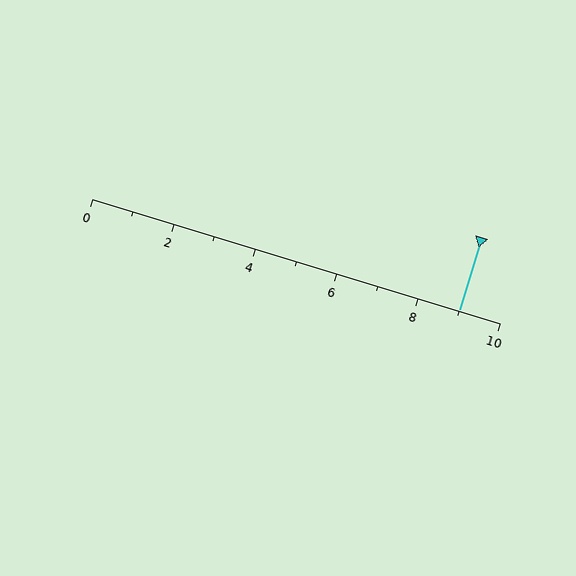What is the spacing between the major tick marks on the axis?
The major ticks are spaced 2 apart.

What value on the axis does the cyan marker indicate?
The marker indicates approximately 9.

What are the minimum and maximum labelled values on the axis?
The axis runs from 0 to 10.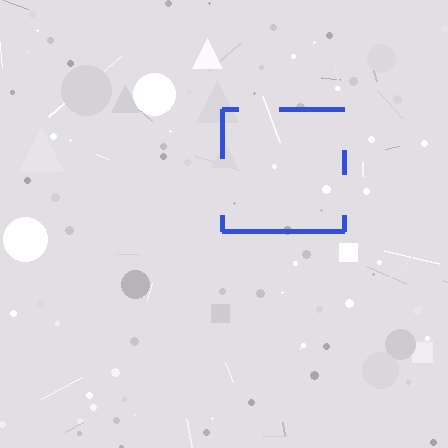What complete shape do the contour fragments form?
The contour fragments form a square.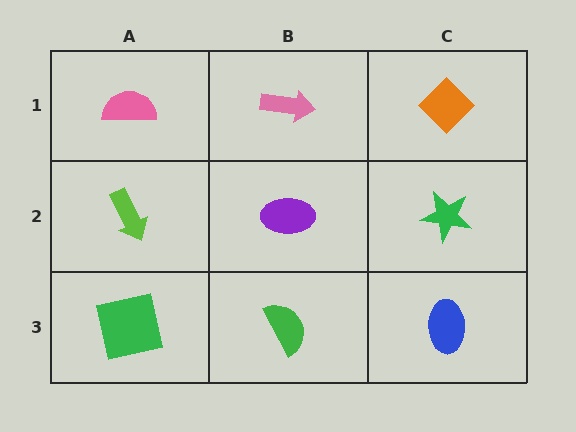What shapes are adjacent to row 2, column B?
A pink arrow (row 1, column B), a green semicircle (row 3, column B), a lime arrow (row 2, column A), a green star (row 2, column C).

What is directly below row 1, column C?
A green star.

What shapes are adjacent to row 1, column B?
A purple ellipse (row 2, column B), a pink semicircle (row 1, column A), an orange diamond (row 1, column C).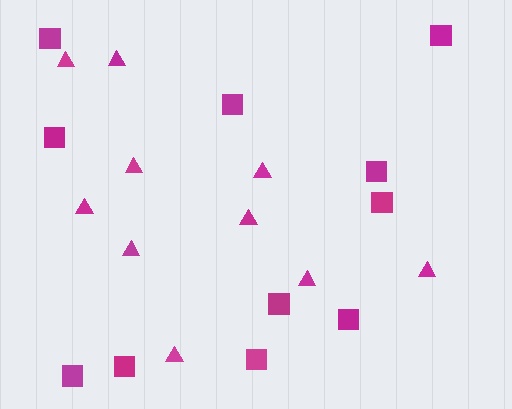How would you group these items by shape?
There are 2 groups: one group of squares (11) and one group of triangles (10).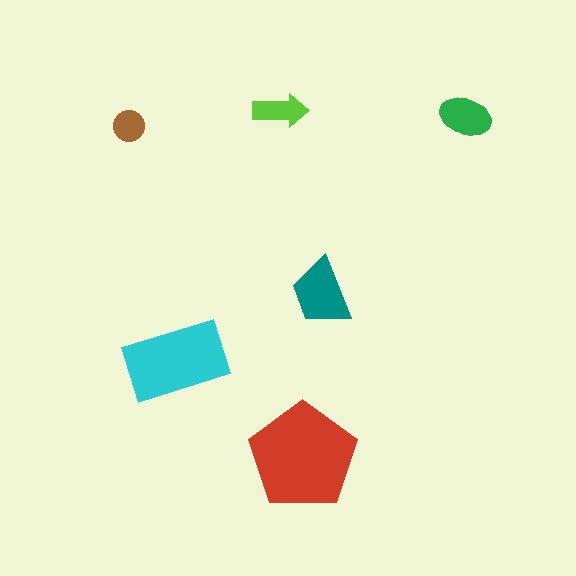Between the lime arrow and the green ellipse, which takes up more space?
The green ellipse.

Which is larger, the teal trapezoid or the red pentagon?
The red pentagon.